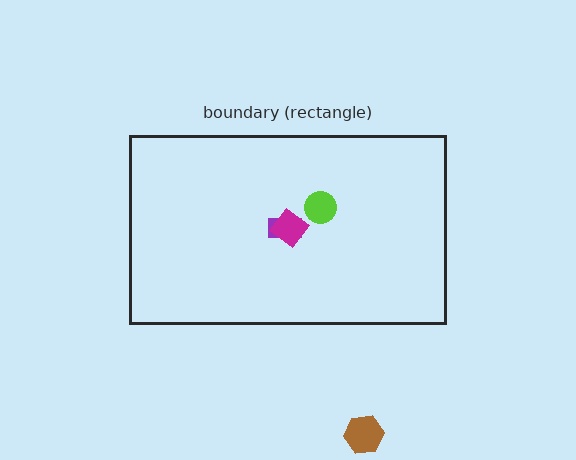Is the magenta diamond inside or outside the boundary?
Inside.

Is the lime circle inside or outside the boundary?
Inside.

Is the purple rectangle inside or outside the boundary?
Inside.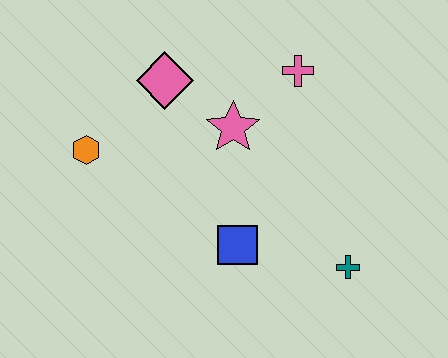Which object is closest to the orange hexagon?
The pink diamond is closest to the orange hexagon.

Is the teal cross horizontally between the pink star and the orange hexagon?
No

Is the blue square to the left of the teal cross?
Yes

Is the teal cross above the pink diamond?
No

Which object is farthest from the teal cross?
The orange hexagon is farthest from the teal cross.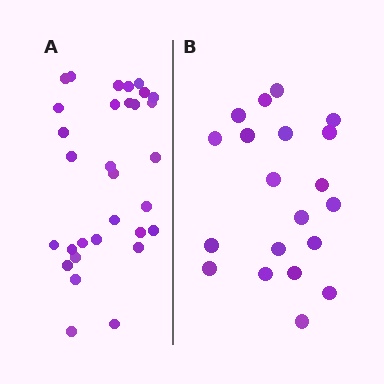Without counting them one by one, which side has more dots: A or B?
Region A (the left region) has more dots.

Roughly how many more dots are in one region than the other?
Region A has roughly 12 or so more dots than region B.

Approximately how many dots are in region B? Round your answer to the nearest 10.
About 20 dots.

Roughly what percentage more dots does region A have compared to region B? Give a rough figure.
About 55% more.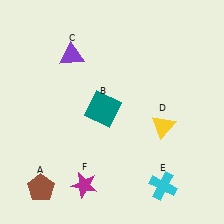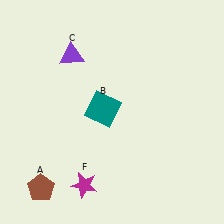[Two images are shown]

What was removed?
The yellow triangle (D), the cyan cross (E) were removed in Image 2.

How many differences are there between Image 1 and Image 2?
There are 2 differences between the two images.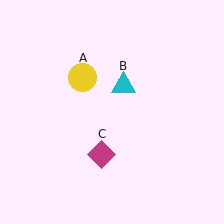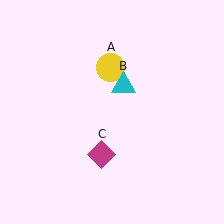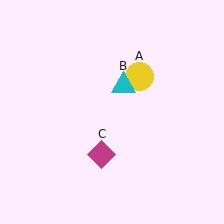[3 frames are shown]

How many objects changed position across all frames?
1 object changed position: yellow circle (object A).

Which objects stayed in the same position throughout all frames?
Cyan triangle (object B) and magenta diamond (object C) remained stationary.